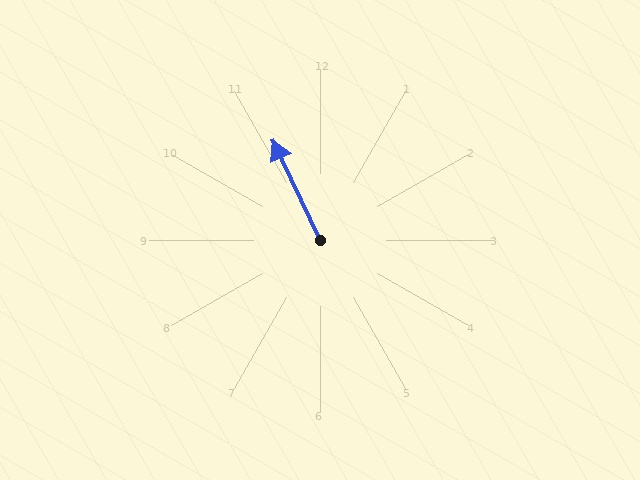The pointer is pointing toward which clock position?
Roughly 11 o'clock.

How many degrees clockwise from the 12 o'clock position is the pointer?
Approximately 335 degrees.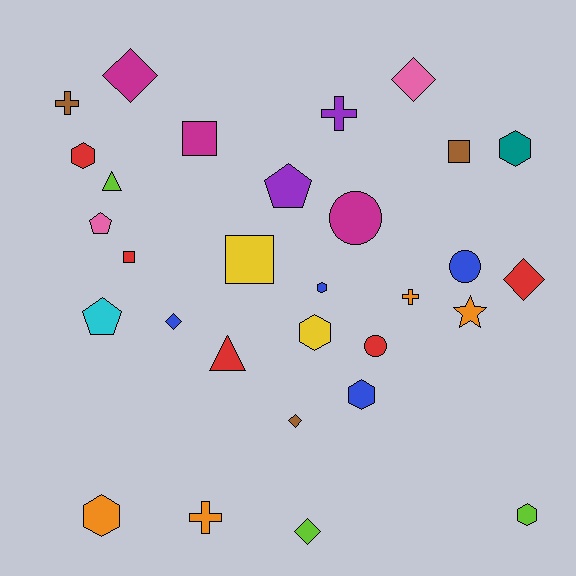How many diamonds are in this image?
There are 6 diamonds.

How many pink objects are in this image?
There are 2 pink objects.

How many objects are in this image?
There are 30 objects.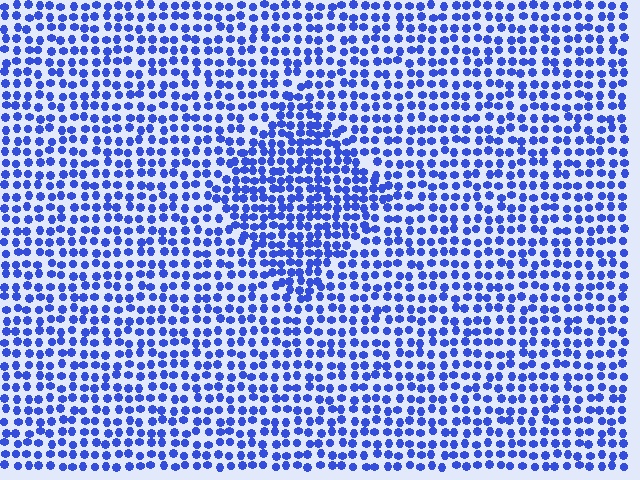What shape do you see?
I see a diamond.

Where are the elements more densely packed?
The elements are more densely packed inside the diamond boundary.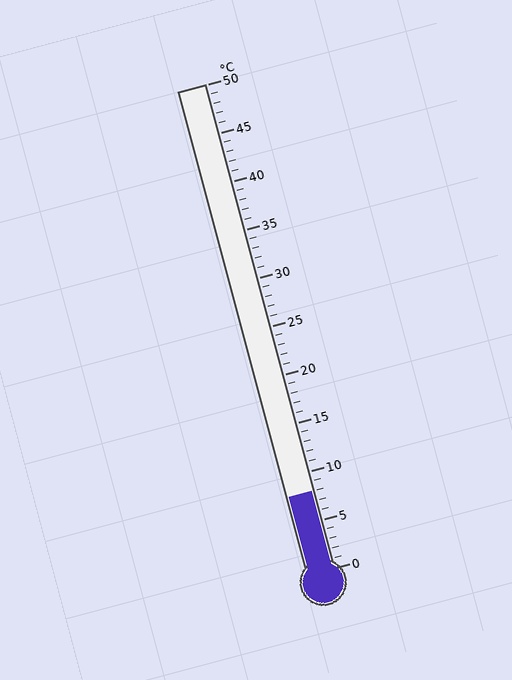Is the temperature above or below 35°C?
The temperature is below 35°C.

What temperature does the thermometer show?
The thermometer shows approximately 8°C.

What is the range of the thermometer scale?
The thermometer scale ranges from 0°C to 50°C.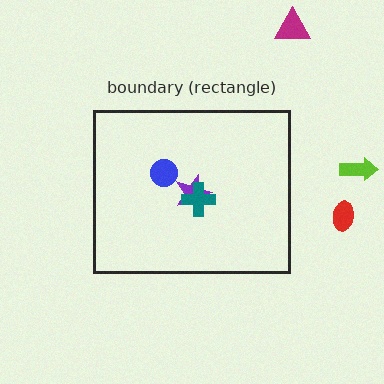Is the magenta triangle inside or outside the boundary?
Outside.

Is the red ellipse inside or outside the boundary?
Outside.